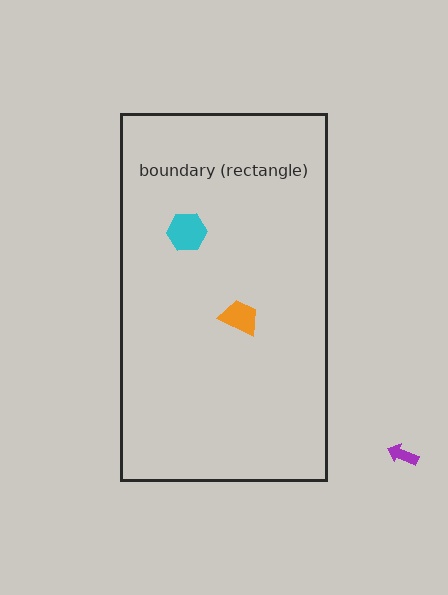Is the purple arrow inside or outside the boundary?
Outside.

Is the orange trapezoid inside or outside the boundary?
Inside.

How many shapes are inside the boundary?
2 inside, 1 outside.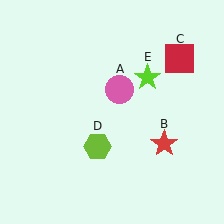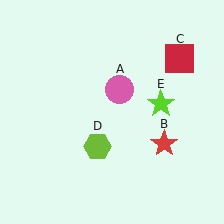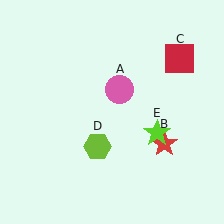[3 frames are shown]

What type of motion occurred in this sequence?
The lime star (object E) rotated clockwise around the center of the scene.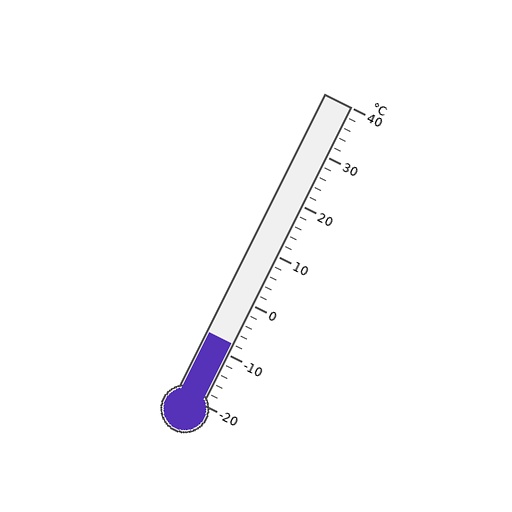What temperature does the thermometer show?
The thermometer shows approximately -8°C.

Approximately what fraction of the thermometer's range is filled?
The thermometer is filled to approximately 20% of its range.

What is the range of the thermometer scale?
The thermometer scale ranges from -20°C to 40°C.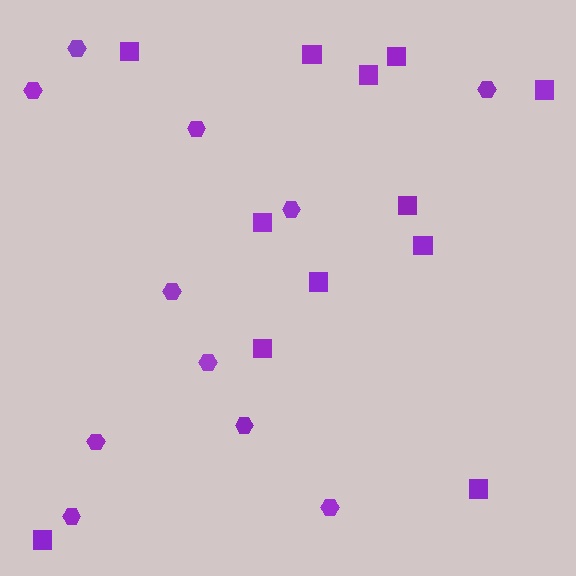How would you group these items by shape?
There are 2 groups: one group of hexagons (11) and one group of squares (12).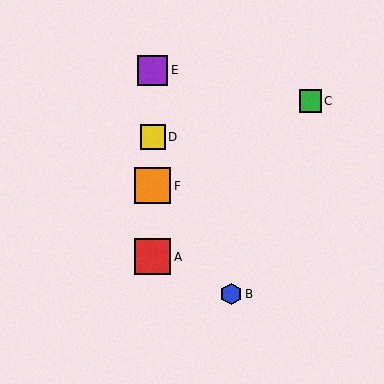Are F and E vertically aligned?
Yes, both are at x≈153.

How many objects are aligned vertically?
4 objects (A, D, E, F) are aligned vertically.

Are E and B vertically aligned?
No, E is at x≈153 and B is at x≈231.